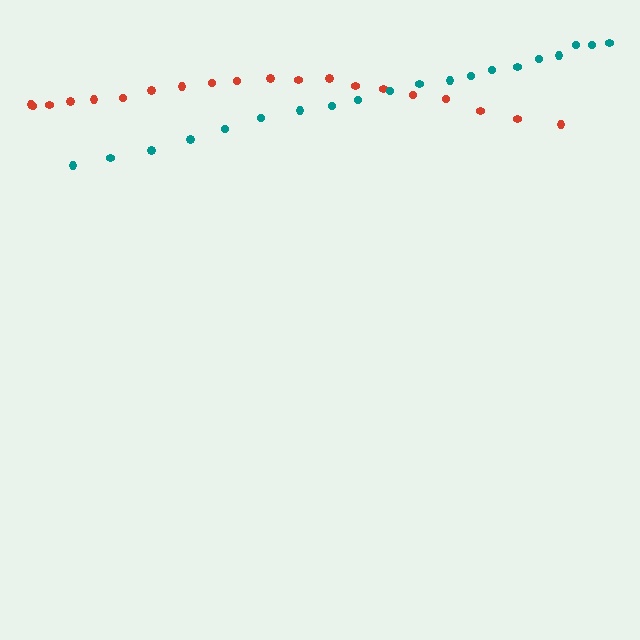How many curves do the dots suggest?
There are 2 distinct paths.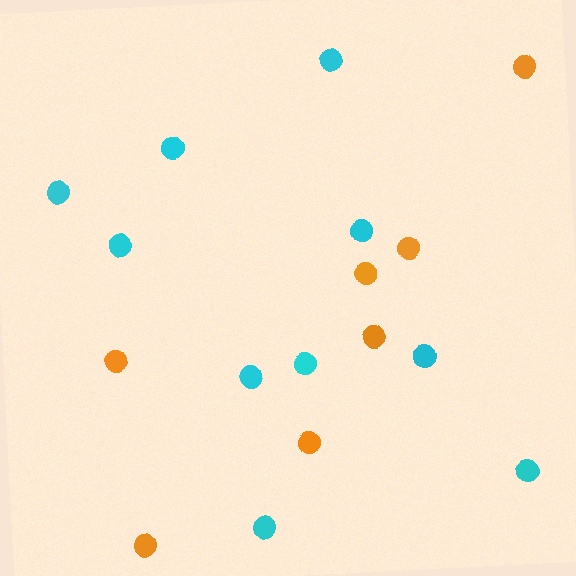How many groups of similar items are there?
There are 2 groups: one group of cyan circles (10) and one group of orange circles (7).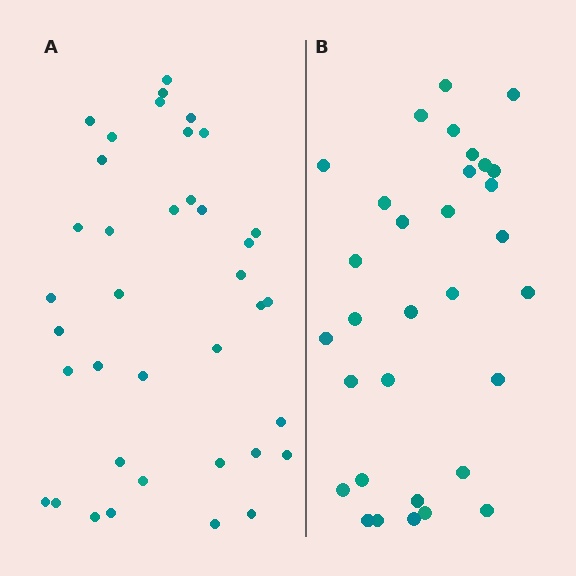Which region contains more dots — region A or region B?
Region A (the left region) has more dots.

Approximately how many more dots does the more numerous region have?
Region A has about 6 more dots than region B.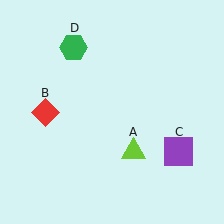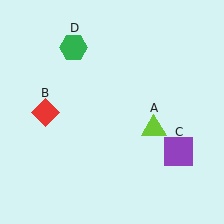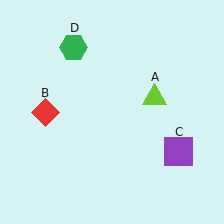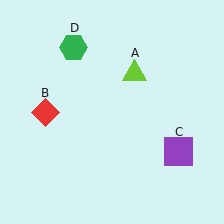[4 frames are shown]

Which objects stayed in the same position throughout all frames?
Red diamond (object B) and purple square (object C) and green hexagon (object D) remained stationary.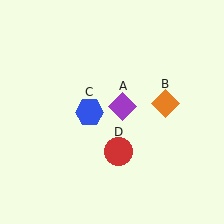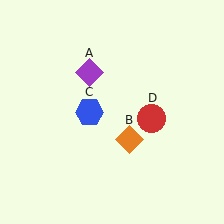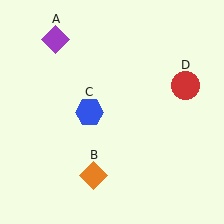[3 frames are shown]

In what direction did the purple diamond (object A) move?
The purple diamond (object A) moved up and to the left.